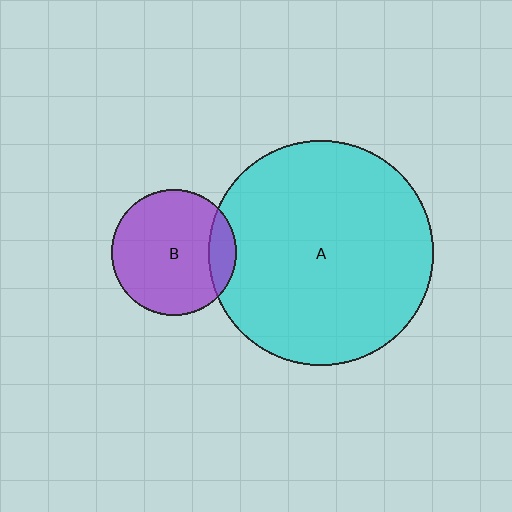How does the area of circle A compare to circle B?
Approximately 3.2 times.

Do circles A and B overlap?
Yes.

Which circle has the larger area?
Circle A (cyan).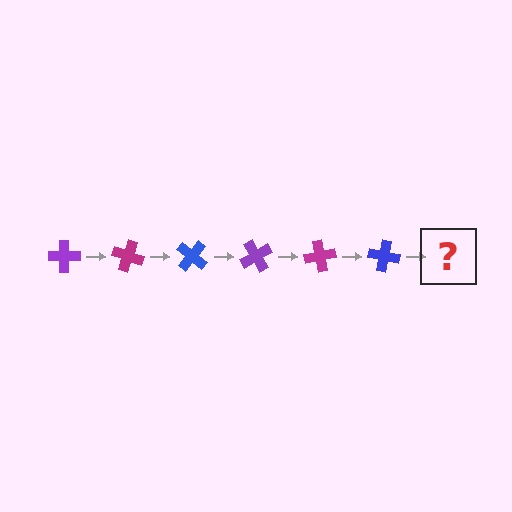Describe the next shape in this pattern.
It should be a purple cross, rotated 120 degrees from the start.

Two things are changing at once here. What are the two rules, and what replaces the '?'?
The two rules are that it rotates 20 degrees each step and the color cycles through purple, magenta, and blue. The '?' should be a purple cross, rotated 120 degrees from the start.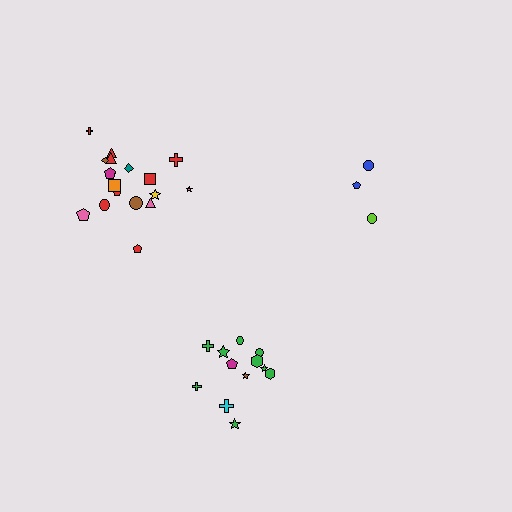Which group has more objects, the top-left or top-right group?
The top-left group.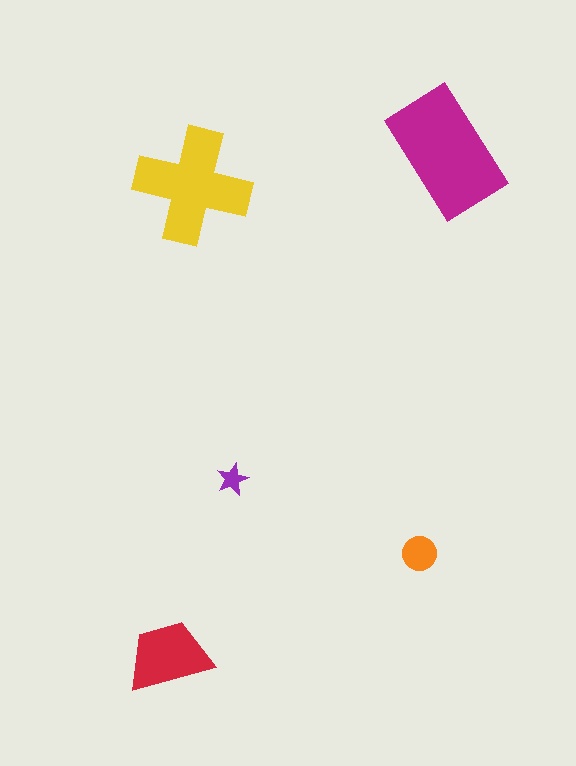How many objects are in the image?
There are 5 objects in the image.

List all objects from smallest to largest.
The purple star, the orange circle, the red trapezoid, the yellow cross, the magenta rectangle.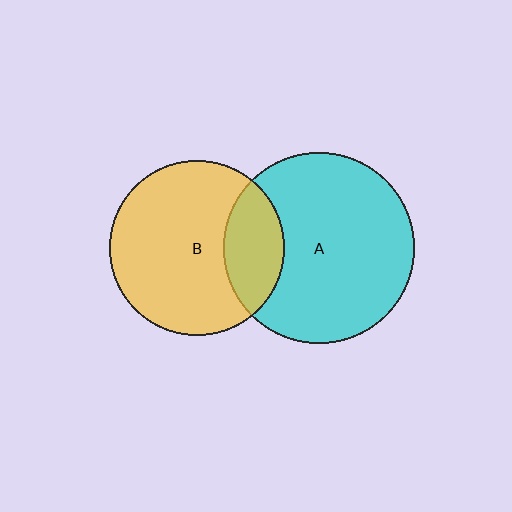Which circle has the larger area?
Circle A (cyan).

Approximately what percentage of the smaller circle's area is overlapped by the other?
Approximately 25%.